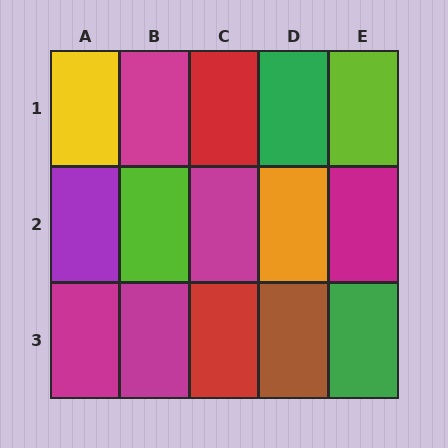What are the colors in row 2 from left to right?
Purple, lime, magenta, orange, magenta.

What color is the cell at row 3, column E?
Green.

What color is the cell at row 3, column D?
Brown.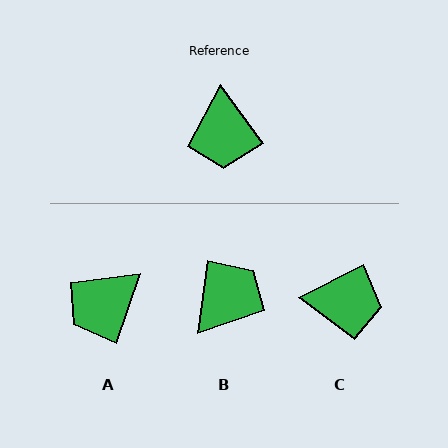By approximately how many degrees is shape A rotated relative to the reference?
Approximately 55 degrees clockwise.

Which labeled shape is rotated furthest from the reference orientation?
B, about 136 degrees away.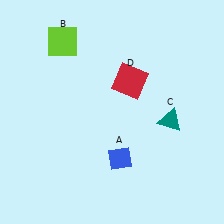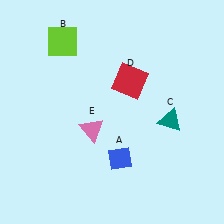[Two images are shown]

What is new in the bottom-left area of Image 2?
A pink triangle (E) was added in the bottom-left area of Image 2.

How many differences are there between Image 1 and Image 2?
There is 1 difference between the two images.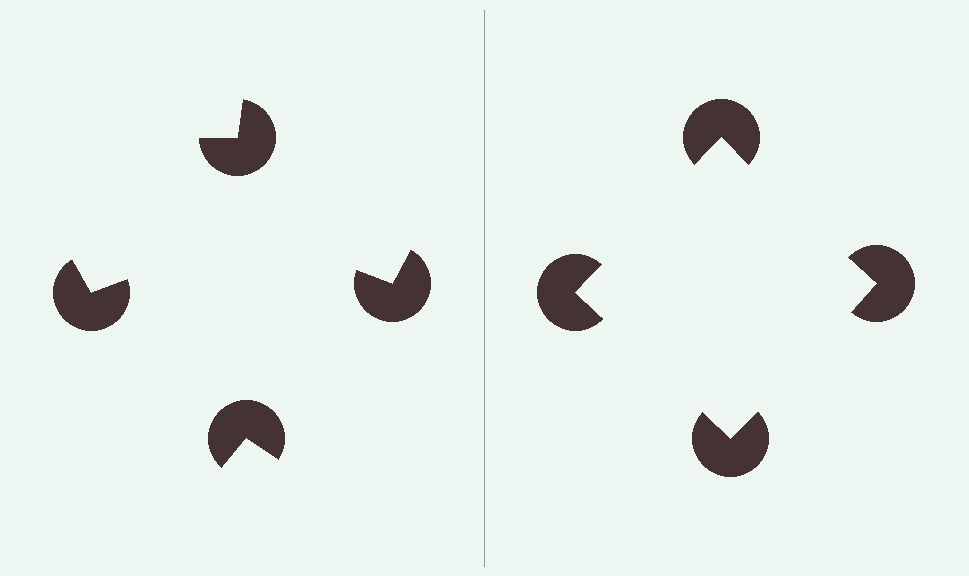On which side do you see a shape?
An illusory square appears on the right side. On the left side the wedge cuts are rotated, so no coherent shape forms.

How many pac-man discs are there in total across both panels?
8 — 4 on each side.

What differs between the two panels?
The pac-man discs are positioned identically on both sides; only the wedge orientations differ. On the right they align to a square; on the left they are misaligned.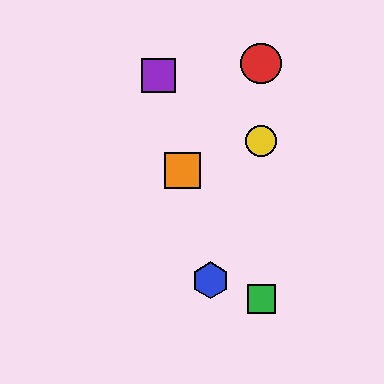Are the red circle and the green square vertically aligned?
Yes, both are at x≈261.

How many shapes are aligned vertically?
3 shapes (the red circle, the green square, the yellow circle) are aligned vertically.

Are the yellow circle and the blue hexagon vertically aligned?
No, the yellow circle is at x≈261 and the blue hexagon is at x≈210.